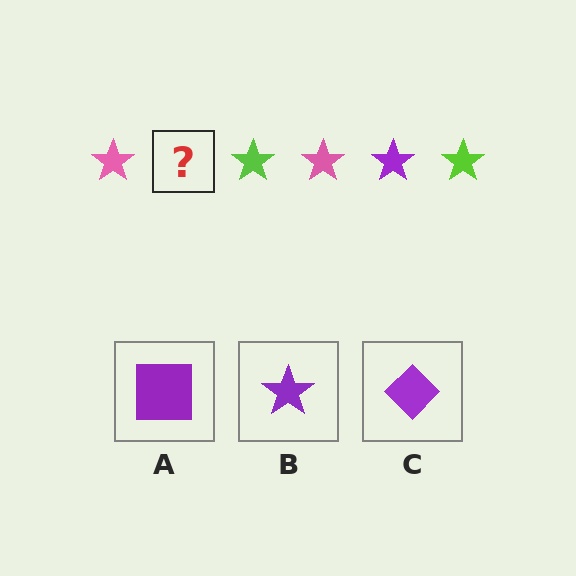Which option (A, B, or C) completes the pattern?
B.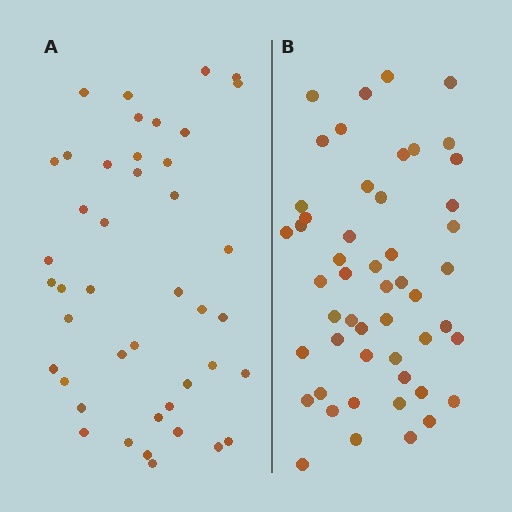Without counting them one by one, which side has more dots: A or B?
Region B (the right region) has more dots.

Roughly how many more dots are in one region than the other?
Region B has roughly 8 or so more dots than region A.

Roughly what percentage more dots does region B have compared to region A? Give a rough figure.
About 20% more.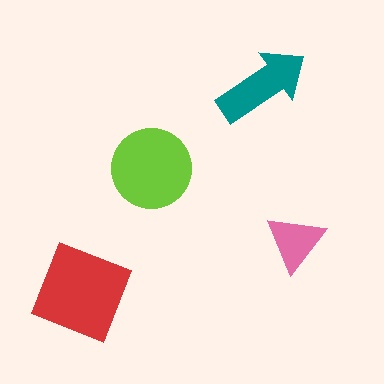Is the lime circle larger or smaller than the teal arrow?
Larger.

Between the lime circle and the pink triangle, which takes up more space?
The lime circle.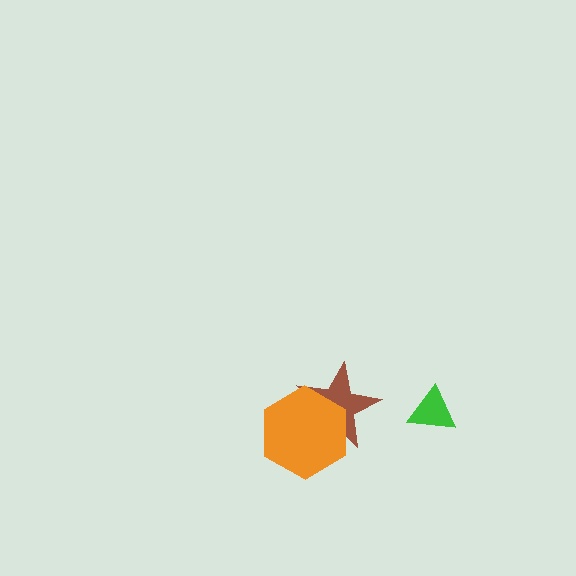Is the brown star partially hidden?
Yes, it is partially covered by another shape.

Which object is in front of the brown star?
The orange hexagon is in front of the brown star.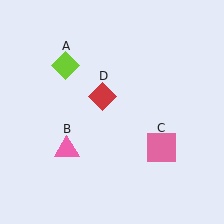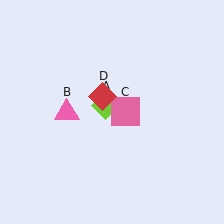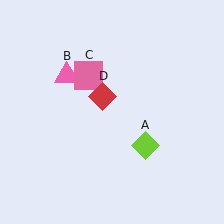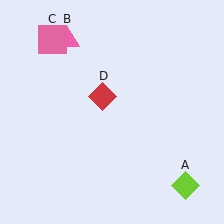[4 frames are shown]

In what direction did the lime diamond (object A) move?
The lime diamond (object A) moved down and to the right.